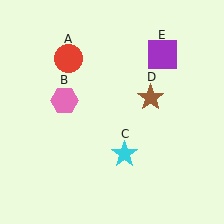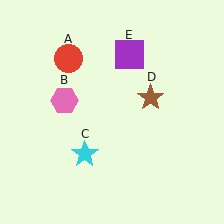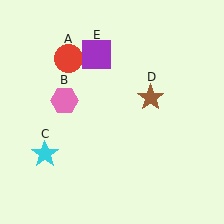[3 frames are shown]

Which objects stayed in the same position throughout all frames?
Red circle (object A) and pink hexagon (object B) and brown star (object D) remained stationary.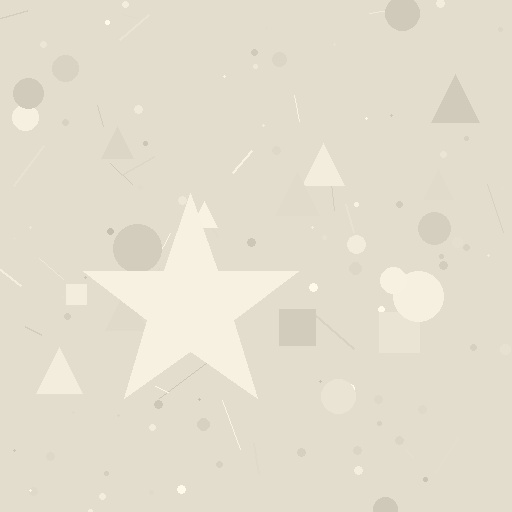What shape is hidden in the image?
A star is hidden in the image.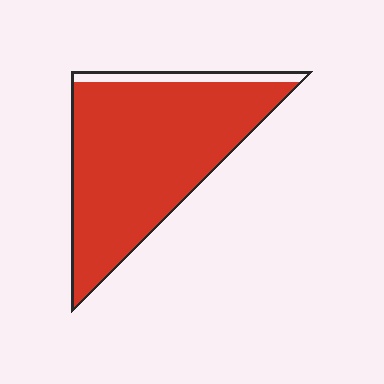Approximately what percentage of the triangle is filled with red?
Approximately 90%.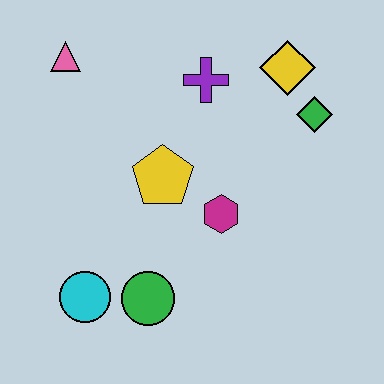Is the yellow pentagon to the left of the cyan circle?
No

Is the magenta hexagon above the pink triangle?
No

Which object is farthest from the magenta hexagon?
The pink triangle is farthest from the magenta hexagon.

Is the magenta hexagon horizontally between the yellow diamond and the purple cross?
Yes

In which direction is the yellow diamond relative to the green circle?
The yellow diamond is above the green circle.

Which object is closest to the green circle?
The cyan circle is closest to the green circle.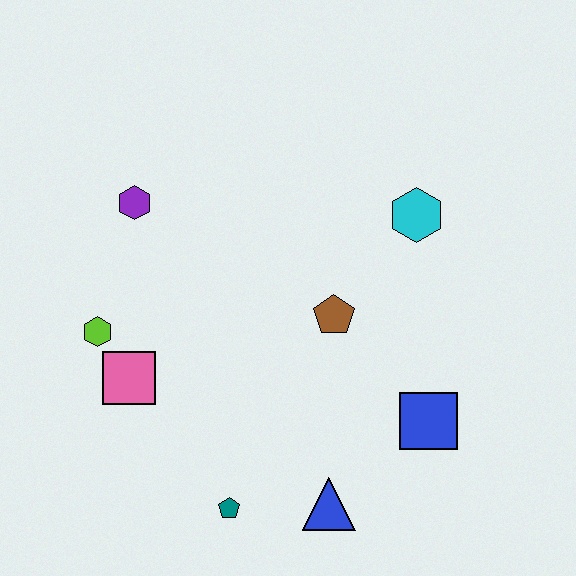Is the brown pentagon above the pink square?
Yes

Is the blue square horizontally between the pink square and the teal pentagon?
No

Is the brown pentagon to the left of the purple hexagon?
No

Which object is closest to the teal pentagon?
The blue triangle is closest to the teal pentagon.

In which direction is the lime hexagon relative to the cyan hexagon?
The lime hexagon is to the left of the cyan hexagon.